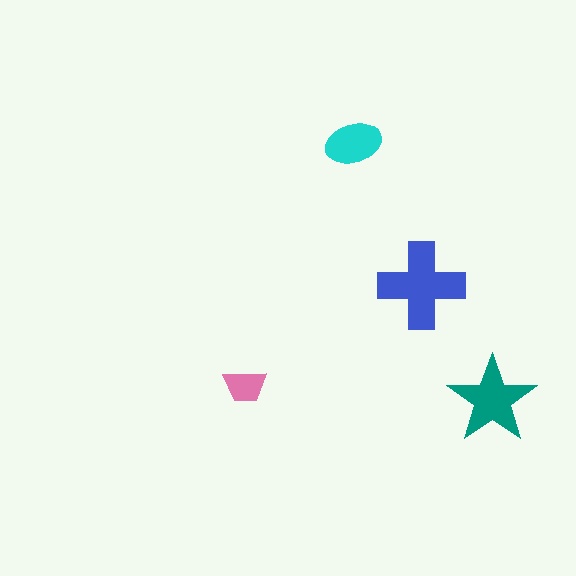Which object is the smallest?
The pink trapezoid.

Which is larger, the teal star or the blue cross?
The blue cross.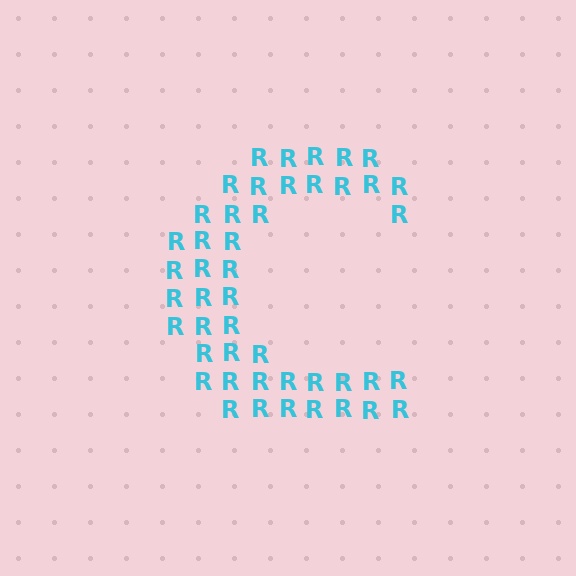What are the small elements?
The small elements are letter R's.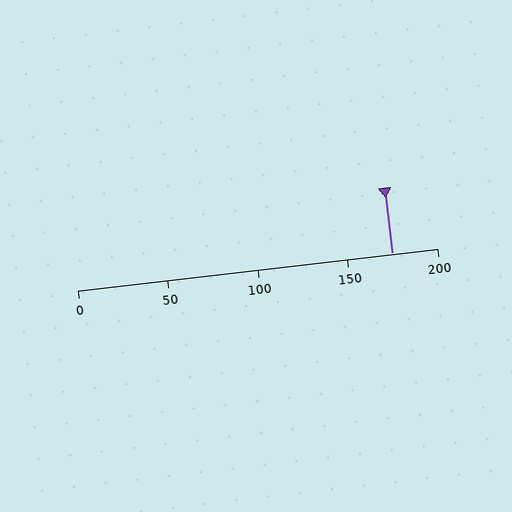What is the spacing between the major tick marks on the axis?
The major ticks are spaced 50 apart.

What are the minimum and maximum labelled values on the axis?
The axis runs from 0 to 200.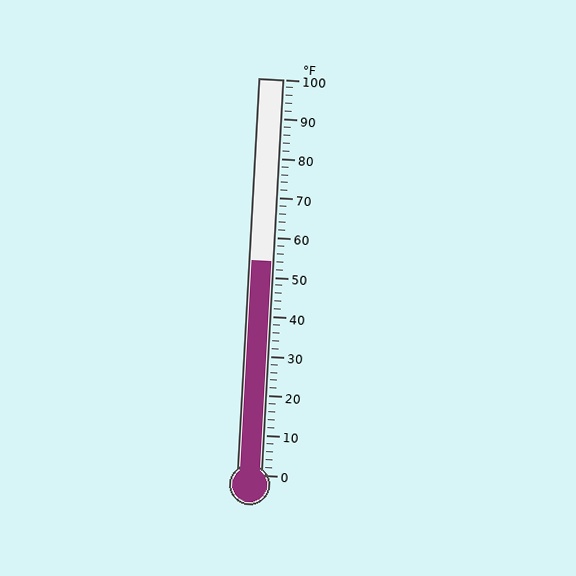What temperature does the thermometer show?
The thermometer shows approximately 54°F.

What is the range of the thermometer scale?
The thermometer scale ranges from 0°F to 100°F.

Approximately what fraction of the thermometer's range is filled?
The thermometer is filled to approximately 55% of its range.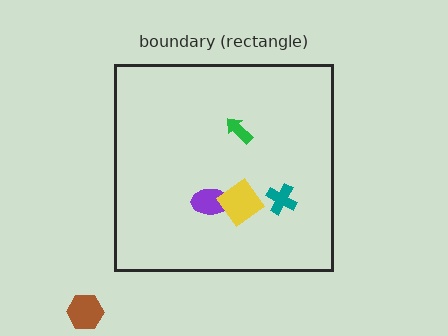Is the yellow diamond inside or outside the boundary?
Inside.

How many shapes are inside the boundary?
4 inside, 1 outside.